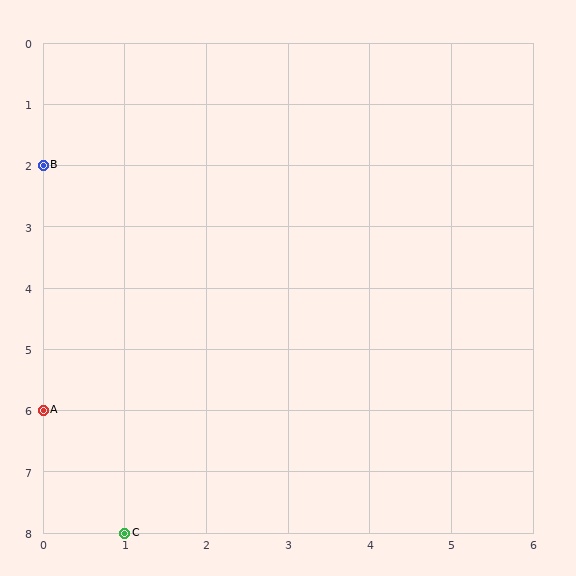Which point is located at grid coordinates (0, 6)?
Point A is at (0, 6).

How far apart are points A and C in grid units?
Points A and C are 1 column and 2 rows apart (about 2.2 grid units diagonally).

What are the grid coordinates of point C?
Point C is at grid coordinates (1, 8).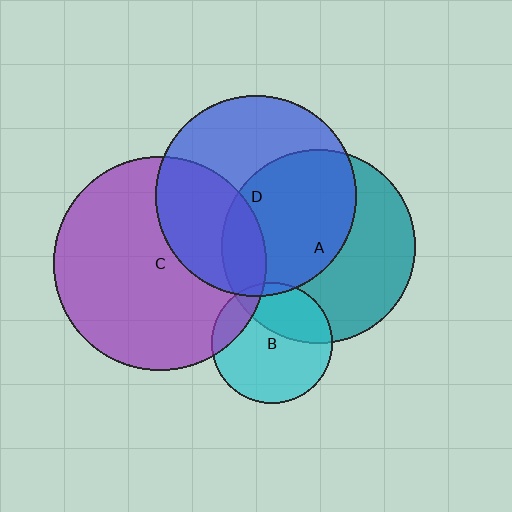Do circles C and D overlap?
Yes.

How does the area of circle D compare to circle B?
Approximately 2.8 times.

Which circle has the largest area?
Circle C (purple).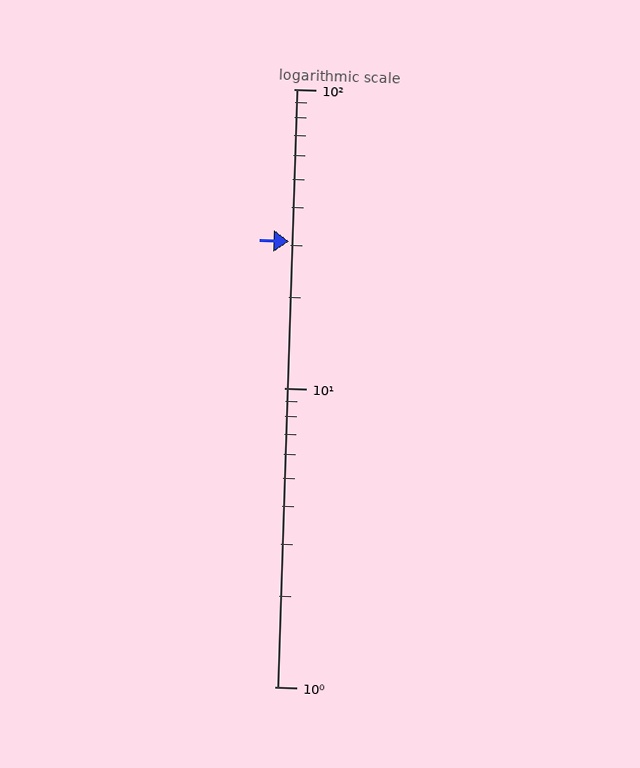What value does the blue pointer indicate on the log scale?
The pointer indicates approximately 31.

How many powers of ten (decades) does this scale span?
The scale spans 2 decades, from 1 to 100.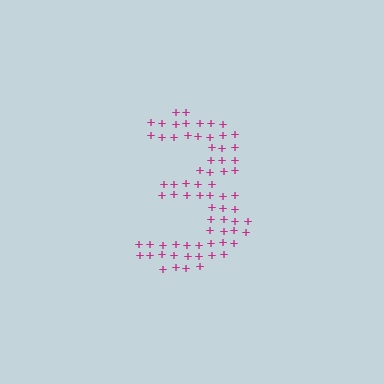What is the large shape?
The large shape is the digit 3.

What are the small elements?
The small elements are plus signs.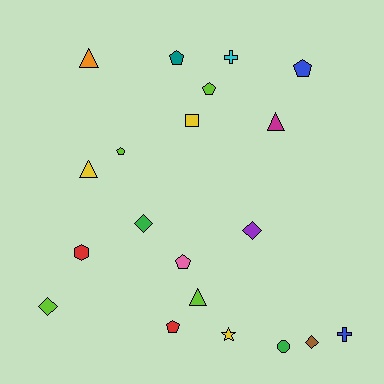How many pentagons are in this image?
There are 6 pentagons.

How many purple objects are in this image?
There is 1 purple object.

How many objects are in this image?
There are 20 objects.